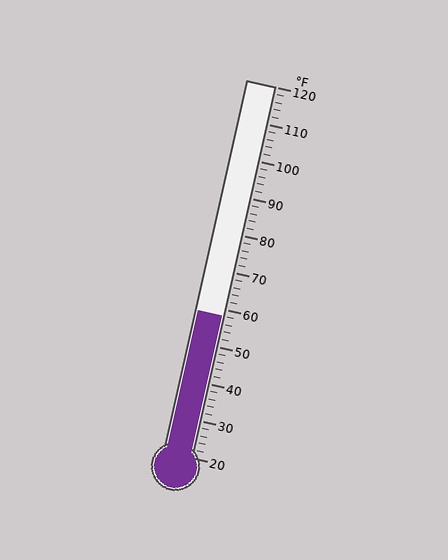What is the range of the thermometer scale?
The thermometer scale ranges from 20°F to 120°F.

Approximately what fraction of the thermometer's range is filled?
The thermometer is filled to approximately 40% of its range.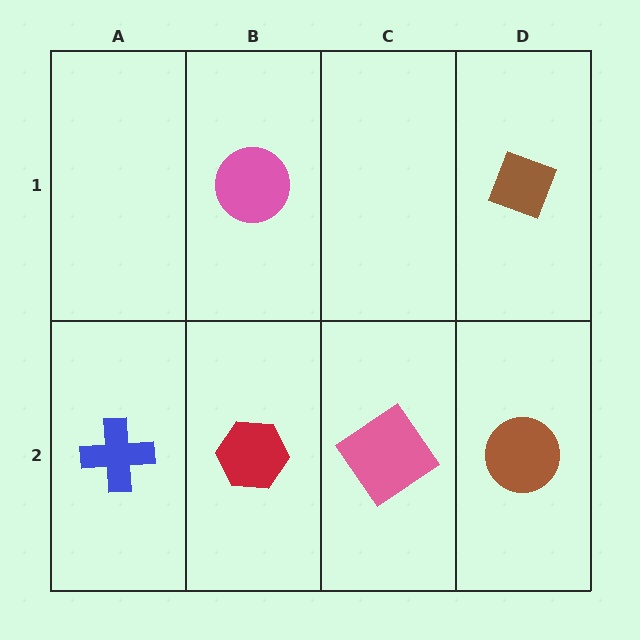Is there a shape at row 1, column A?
No, that cell is empty.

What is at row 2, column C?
A pink diamond.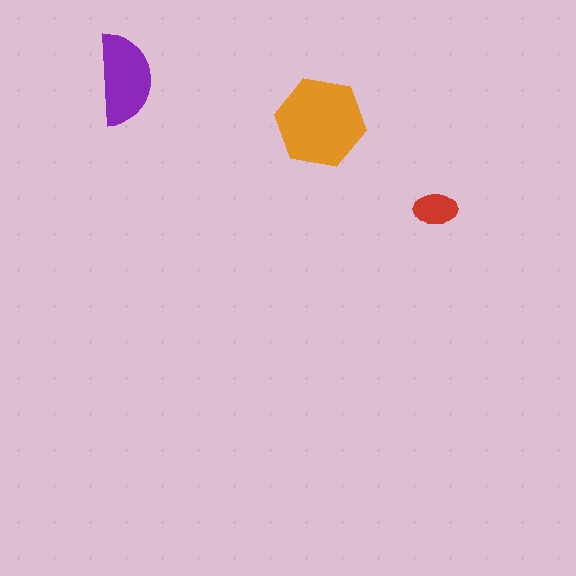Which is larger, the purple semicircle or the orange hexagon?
The orange hexagon.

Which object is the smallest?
The red ellipse.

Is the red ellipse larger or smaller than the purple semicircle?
Smaller.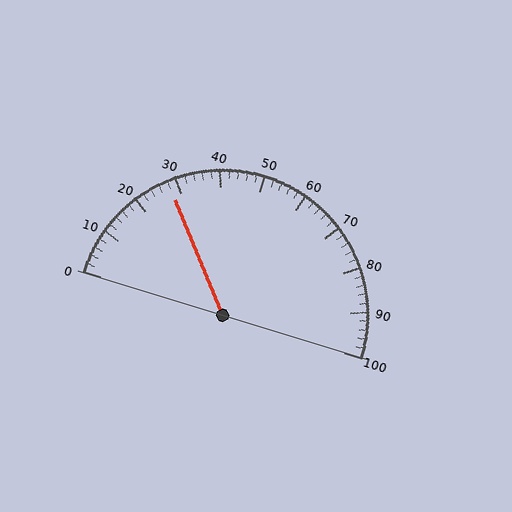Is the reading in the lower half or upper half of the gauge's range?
The reading is in the lower half of the range (0 to 100).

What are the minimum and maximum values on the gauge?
The gauge ranges from 0 to 100.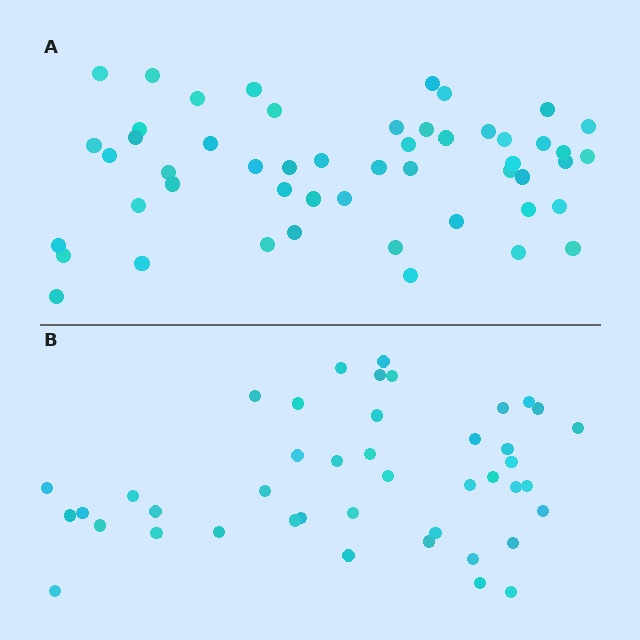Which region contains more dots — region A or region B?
Region A (the top region) has more dots.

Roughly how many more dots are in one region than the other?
Region A has roughly 8 or so more dots than region B.